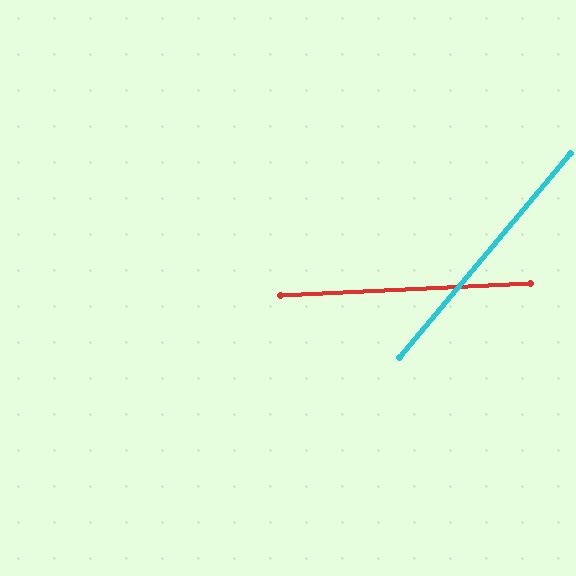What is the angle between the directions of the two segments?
Approximately 47 degrees.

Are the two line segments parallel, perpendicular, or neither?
Neither parallel nor perpendicular — they differ by about 47°.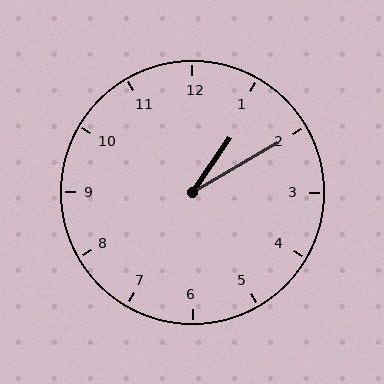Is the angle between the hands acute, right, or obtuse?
It is acute.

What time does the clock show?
1:10.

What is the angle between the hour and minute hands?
Approximately 25 degrees.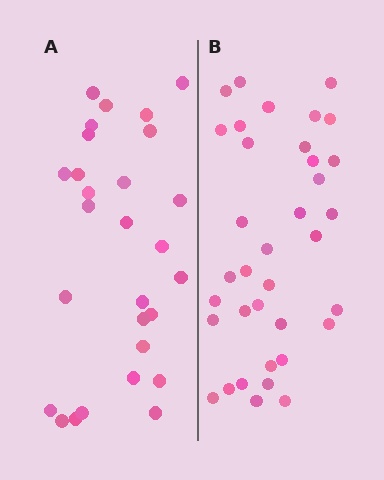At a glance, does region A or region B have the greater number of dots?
Region B (the right region) has more dots.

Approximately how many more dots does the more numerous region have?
Region B has roughly 8 or so more dots than region A.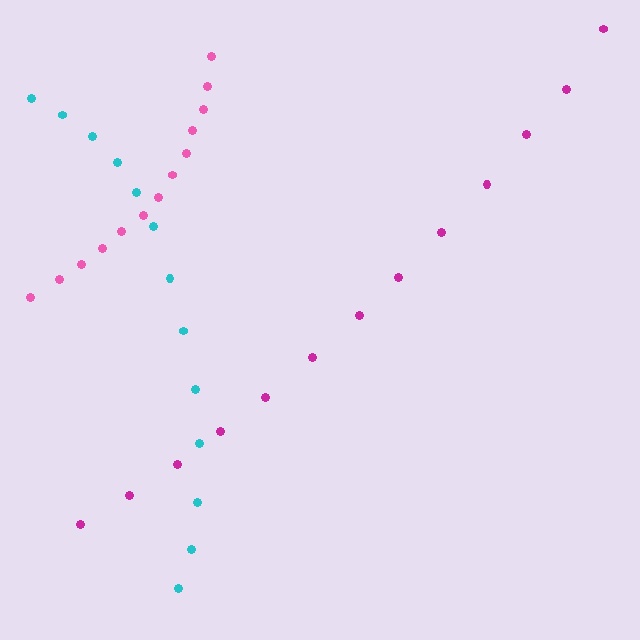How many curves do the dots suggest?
There are 3 distinct paths.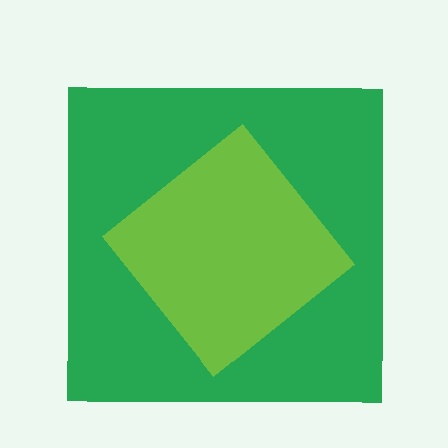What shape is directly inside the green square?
The lime diamond.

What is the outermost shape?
The green square.